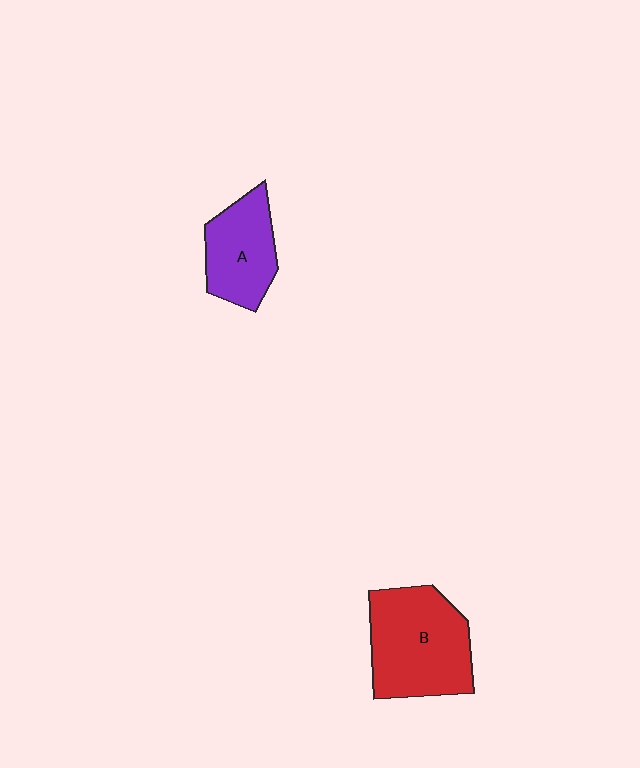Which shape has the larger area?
Shape B (red).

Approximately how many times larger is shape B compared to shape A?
Approximately 1.5 times.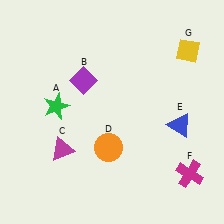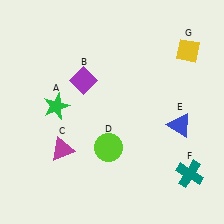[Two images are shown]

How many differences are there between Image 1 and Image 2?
There are 2 differences between the two images.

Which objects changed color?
D changed from orange to lime. F changed from magenta to teal.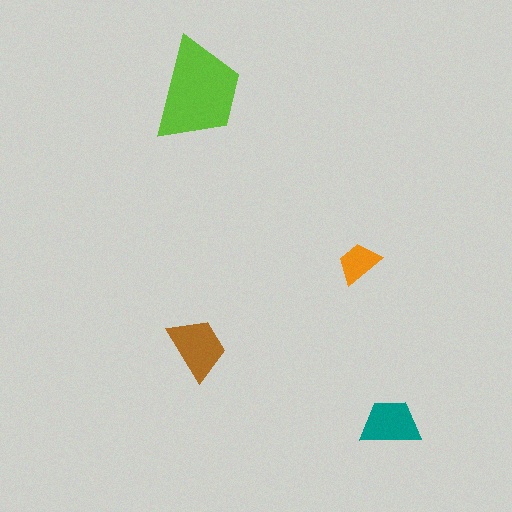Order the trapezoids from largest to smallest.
the lime one, the brown one, the teal one, the orange one.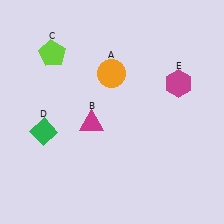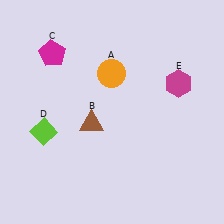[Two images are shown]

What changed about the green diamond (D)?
In Image 1, D is green. In Image 2, it changed to lime.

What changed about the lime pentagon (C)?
In Image 1, C is lime. In Image 2, it changed to magenta.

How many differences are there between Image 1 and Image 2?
There are 3 differences between the two images.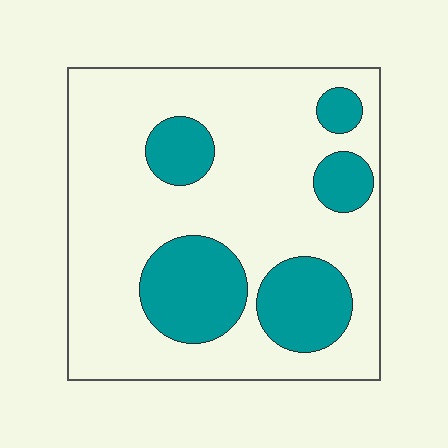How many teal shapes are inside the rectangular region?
5.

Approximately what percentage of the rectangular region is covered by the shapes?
Approximately 25%.